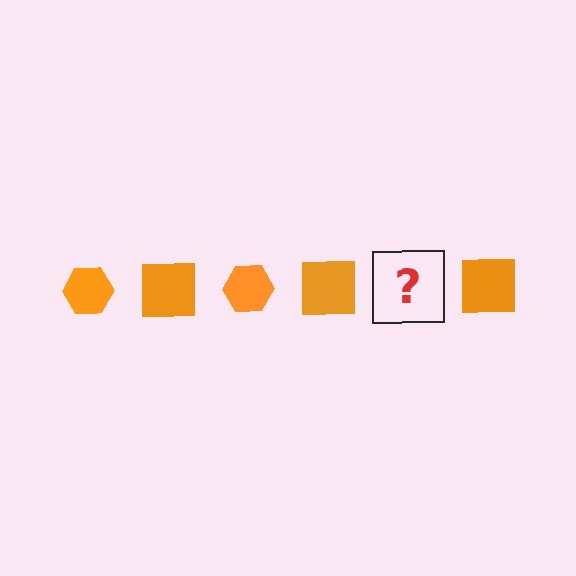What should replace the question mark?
The question mark should be replaced with an orange hexagon.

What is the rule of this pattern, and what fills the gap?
The rule is that the pattern cycles through hexagon, square shapes in orange. The gap should be filled with an orange hexagon.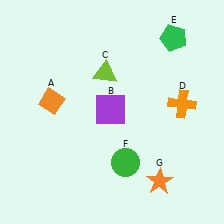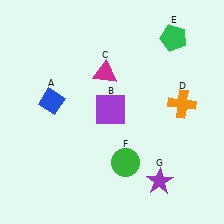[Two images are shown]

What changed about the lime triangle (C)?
In Image 1, C is lime. In Image 2, it changed to magenta.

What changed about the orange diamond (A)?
In Image 1, A is orange. In Image 2, it changed to blue.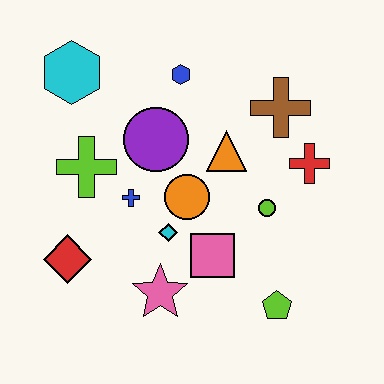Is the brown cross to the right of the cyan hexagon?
Yes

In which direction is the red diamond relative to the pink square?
The red diamond is to the left of the pink square.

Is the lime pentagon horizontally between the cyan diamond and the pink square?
No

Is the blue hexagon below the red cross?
No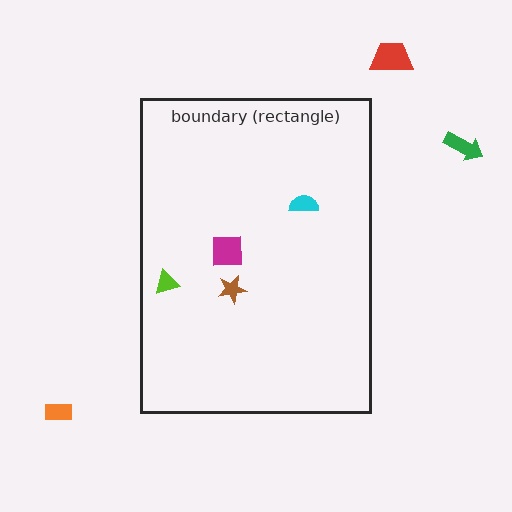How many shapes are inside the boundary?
4 inside, 3 outside.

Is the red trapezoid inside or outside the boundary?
Outside.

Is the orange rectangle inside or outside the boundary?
Outside.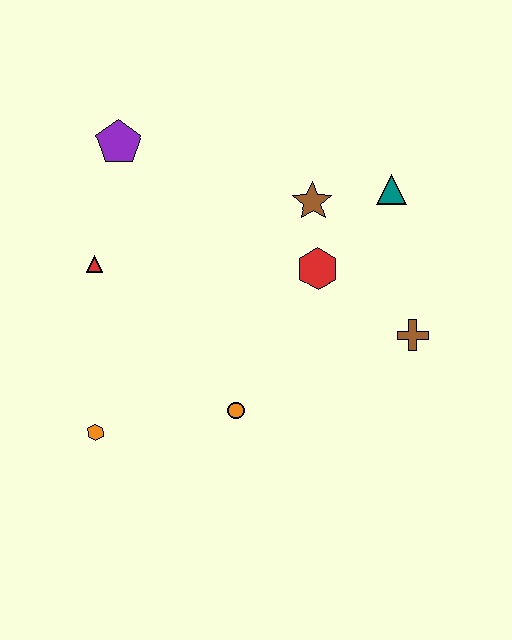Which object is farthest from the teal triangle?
The orange hexagon is farthest from the teal triangle.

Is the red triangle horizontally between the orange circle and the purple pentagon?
No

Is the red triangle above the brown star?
No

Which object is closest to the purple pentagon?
The red triangle is closest to the purple pentagon.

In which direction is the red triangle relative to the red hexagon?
The red triangle is to the left of the red hexagon.